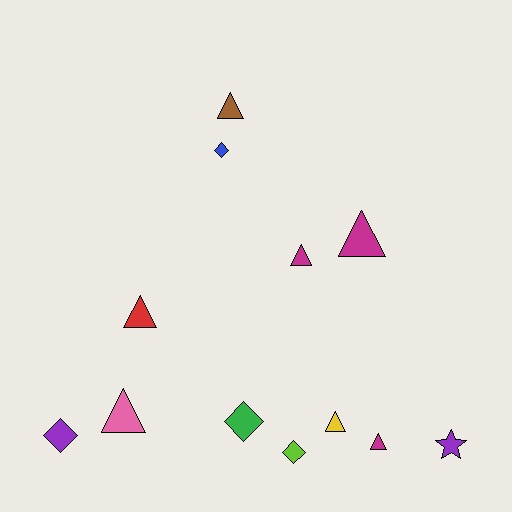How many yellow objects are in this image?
There is 1 yellow object.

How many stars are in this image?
There is 1 star.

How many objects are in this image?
There are 12 objects.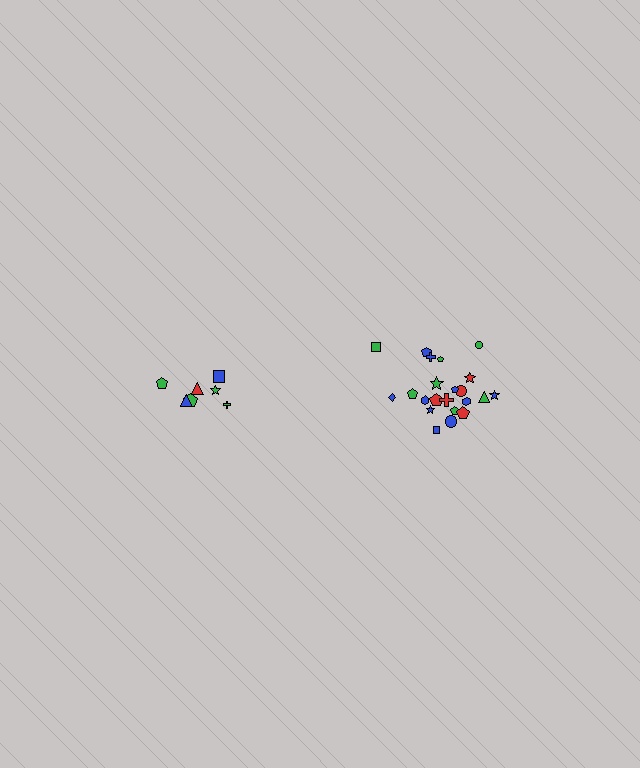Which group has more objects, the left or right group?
The right group.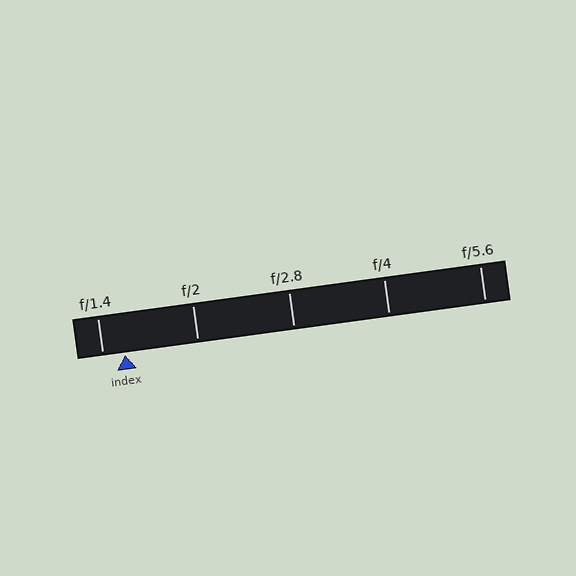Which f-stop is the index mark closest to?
The index mark is closest to f/1.4.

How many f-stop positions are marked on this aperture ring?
There are 5 f-stop positions marked.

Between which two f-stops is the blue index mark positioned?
The index mark is between f/1.4 and f/2.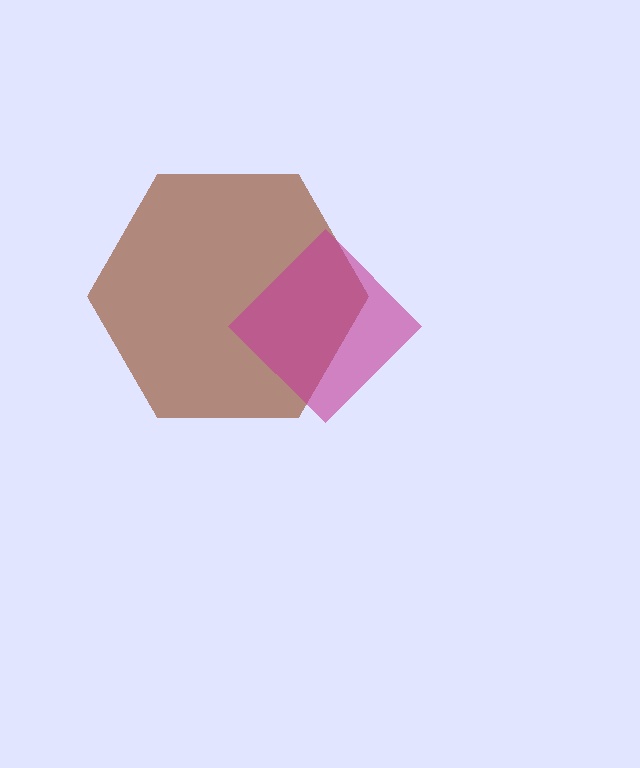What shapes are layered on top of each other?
The layered shapes are: a brown hexagon, a magenta diamond.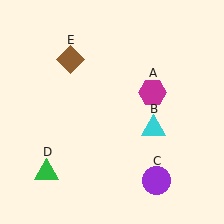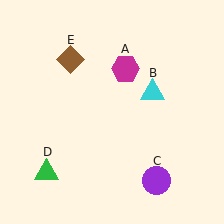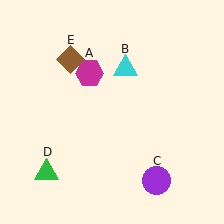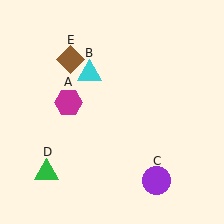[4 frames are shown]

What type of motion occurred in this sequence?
The magenta hexagon (object A), cyan triangle (object B) rotated counterclockwise around the center of the scene.